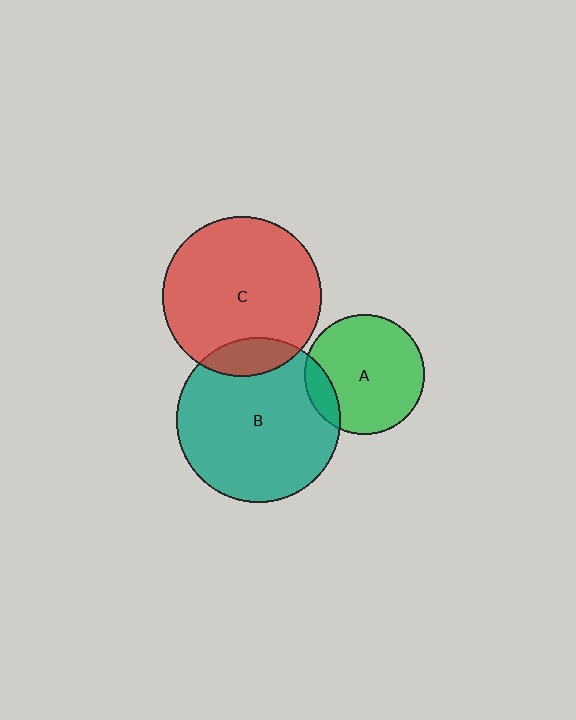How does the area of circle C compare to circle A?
Approximately 1.8 times.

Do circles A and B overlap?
Yes.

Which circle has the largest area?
Circle B (teal).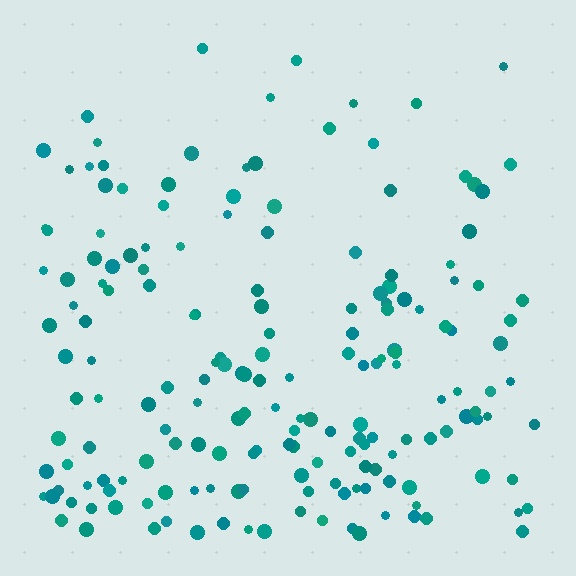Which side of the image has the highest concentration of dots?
The bottom.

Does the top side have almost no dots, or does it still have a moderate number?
Still a moderate number, just noticeably fewer than the bottom.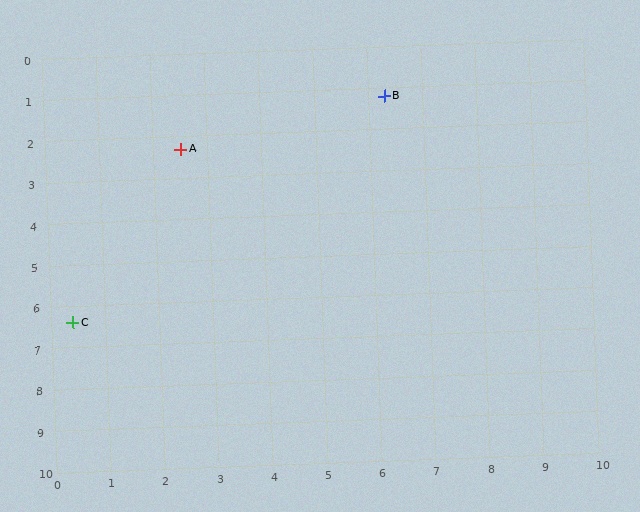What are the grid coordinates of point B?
Point B is at approximately (6.3, 1.2).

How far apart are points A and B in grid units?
Points A and B are about 4.0 grid units apart.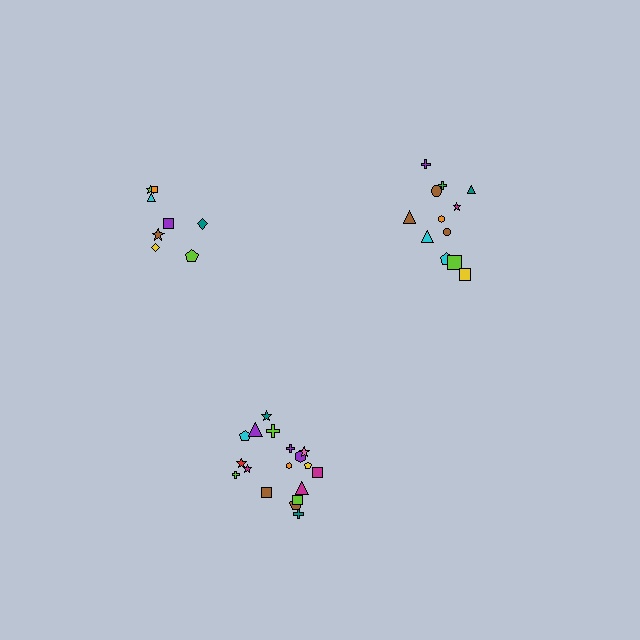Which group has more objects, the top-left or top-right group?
The top-right group.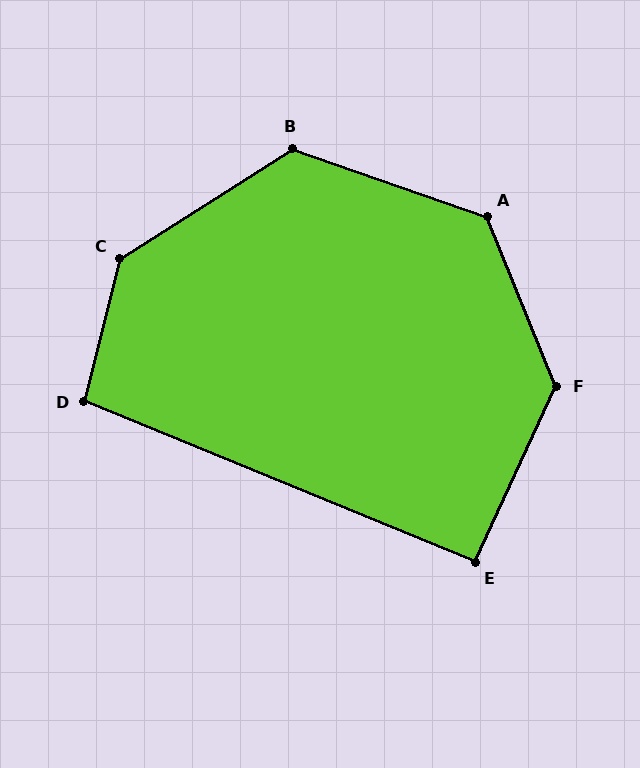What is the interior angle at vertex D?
Approximately 98 degrees (obtuse).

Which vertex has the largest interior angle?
C, at approximately 136 degrees.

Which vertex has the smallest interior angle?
E, at approximately 92 degrees.